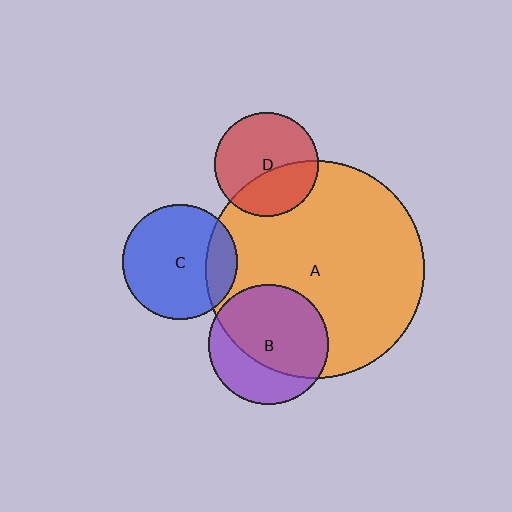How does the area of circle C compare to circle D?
Approximately 1.2 times.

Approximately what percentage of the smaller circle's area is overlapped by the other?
Approximately 20%.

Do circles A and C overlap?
Yes.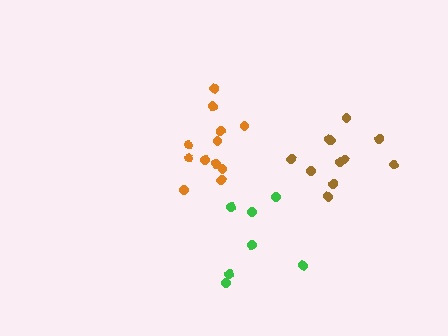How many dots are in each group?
Group 1: 11 dots, Group 2: 12 dots, Group 3: 7 dots (30 total).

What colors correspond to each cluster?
The clusters are colored: brown, orange, green.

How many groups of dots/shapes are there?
There are 3 groups.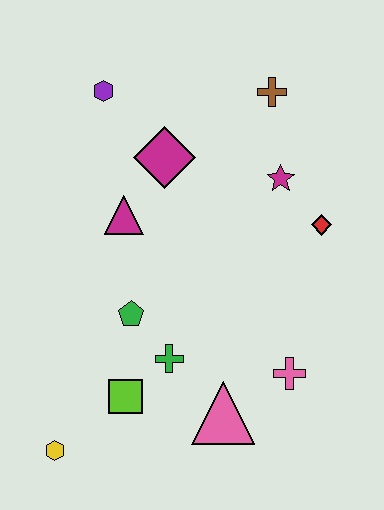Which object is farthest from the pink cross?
The purple hexagon is farthest from the pink cross.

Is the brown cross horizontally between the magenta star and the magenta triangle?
Yes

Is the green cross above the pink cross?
Yes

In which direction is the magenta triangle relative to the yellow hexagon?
The magenta triangle is above the yellow hexagon.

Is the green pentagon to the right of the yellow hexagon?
Yes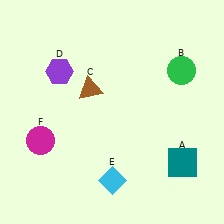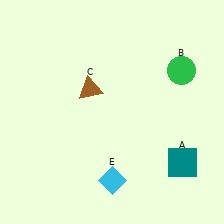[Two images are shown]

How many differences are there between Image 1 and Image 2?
There are 2 differences between the two images.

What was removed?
The purple hexagon (D), the magenta circle (F) were removed in Image 2.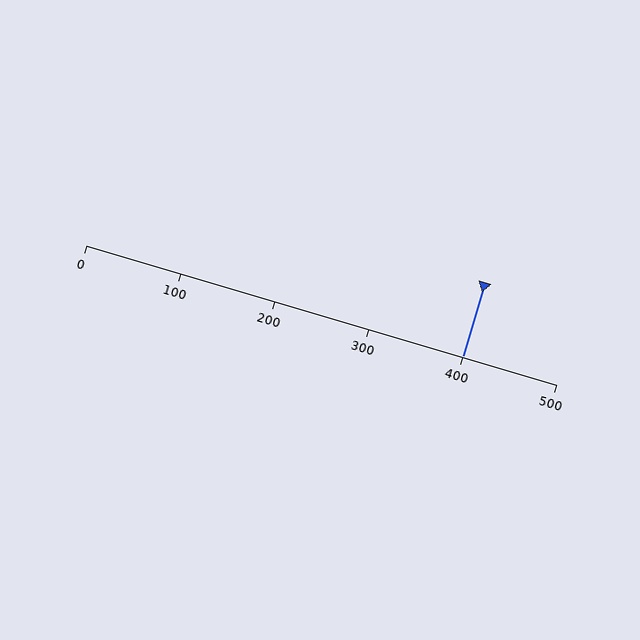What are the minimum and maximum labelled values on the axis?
The axis runs from 0 to 500.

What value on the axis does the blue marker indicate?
The marker indicates approximately 400.